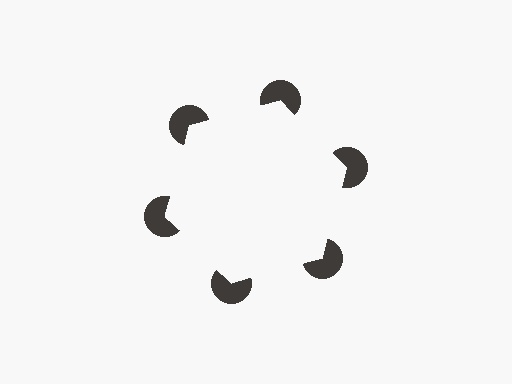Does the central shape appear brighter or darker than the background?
It typically appears slightly brighter than the background, even though no actual brightness change is drawn.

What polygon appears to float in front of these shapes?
An illusory hexagon — its edges are inferred from the aligned wedge cuts in the pac-man discs, not physically drawn.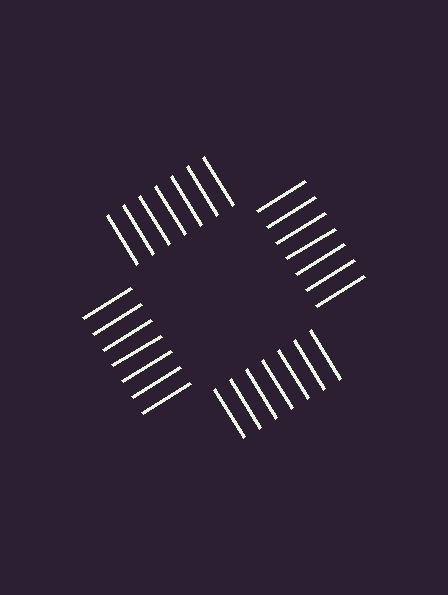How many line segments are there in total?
28 — 7 along each of the 4 edges.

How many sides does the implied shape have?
4 sides — the line-ends trace a square.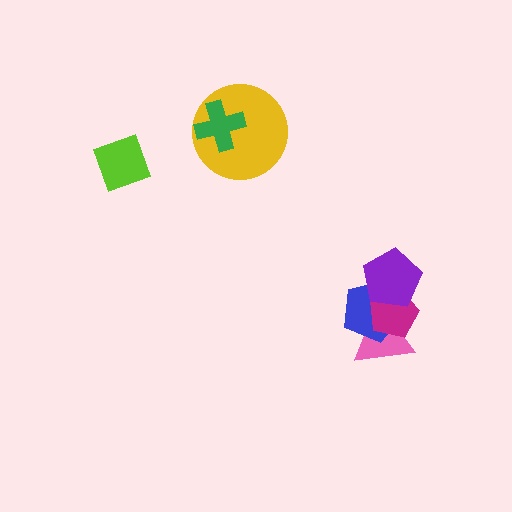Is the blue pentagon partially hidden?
Yes, it is partially covered by another shape.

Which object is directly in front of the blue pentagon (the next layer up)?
The magenta pentagon is directly in front of the blue pentagon.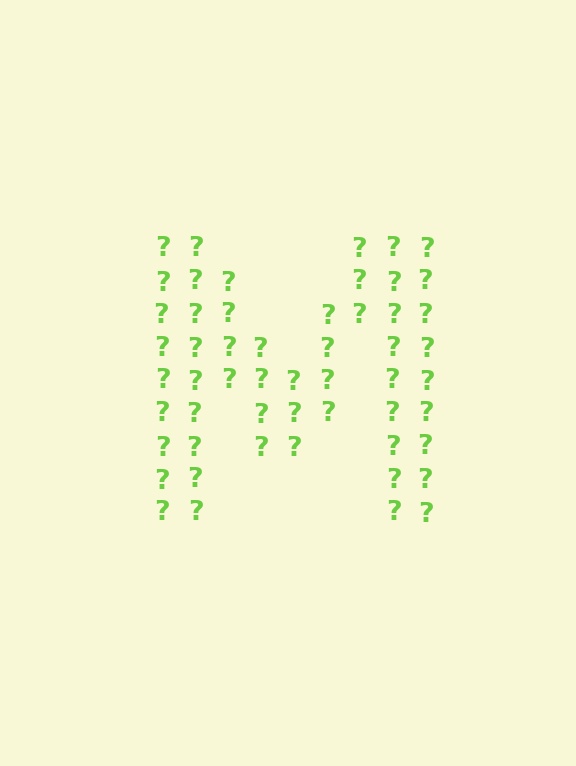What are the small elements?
The small elements are question marks.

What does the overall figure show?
The overall figure shows the letter M.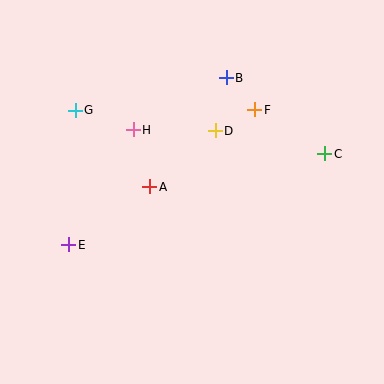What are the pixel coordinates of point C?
Point C is at (325, 154).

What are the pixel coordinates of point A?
Point A is at (150, 187).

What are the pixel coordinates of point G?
Point G is at (75, 110).